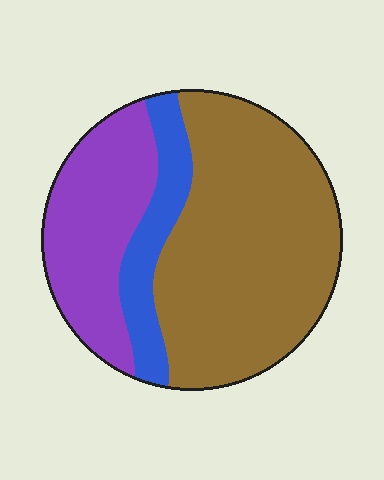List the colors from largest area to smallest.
From largest to smallest: brown, purple, blue.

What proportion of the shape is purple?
Purple takes up about one quarter (1/4) of the shape.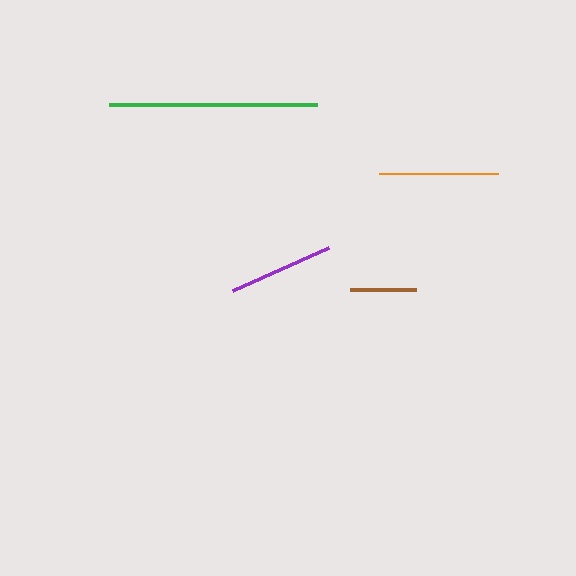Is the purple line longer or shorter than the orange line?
The orange line is longer than the purple line.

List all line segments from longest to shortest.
From longest to shortest: green, orange, purple, brown.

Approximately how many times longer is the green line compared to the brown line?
The green line is approximately 3.2 times the length of the brown line.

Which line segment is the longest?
The green line is the longest at approximately 209 pixels.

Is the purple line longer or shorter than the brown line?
The purple line is longer than the brown line.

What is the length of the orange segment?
The orange segment is approximately 120 pixels long.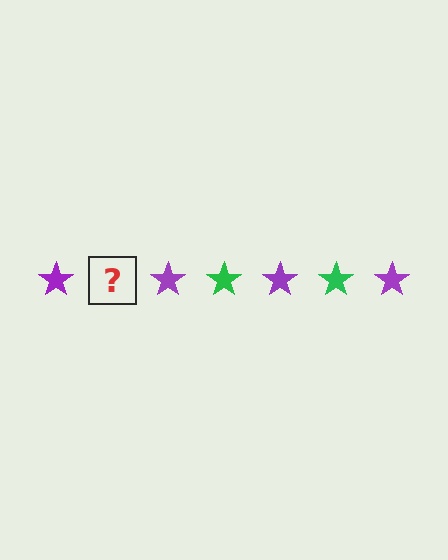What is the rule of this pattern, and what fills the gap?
The rule is that the pattern cycles through purple, green stars. The gap should be filled with a green star.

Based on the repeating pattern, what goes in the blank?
The blank should be a green star.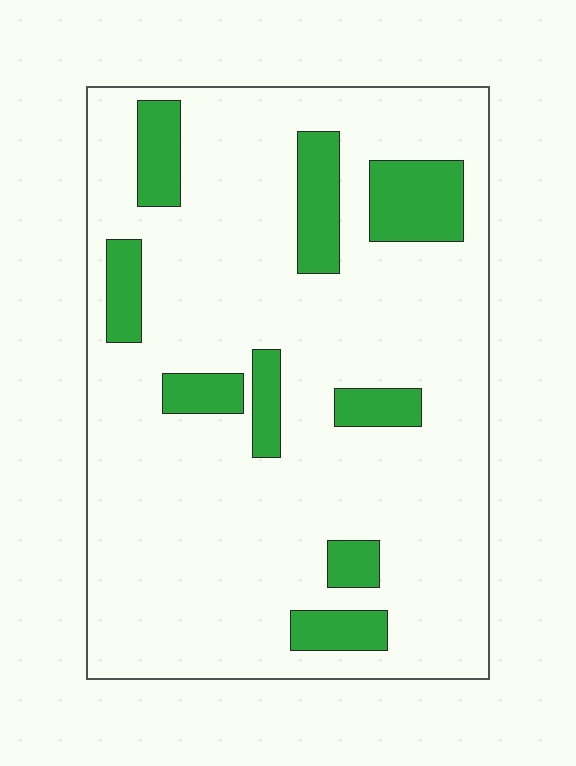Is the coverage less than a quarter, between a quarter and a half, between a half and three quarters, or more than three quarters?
Less than a quarter.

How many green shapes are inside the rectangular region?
9.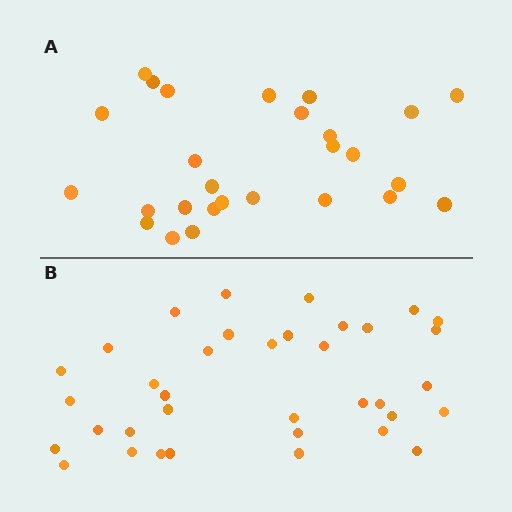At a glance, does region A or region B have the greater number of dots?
Region B (the bottom region) has more dots.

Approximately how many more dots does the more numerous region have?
Region B has roughly 8 or so more dots than region A.